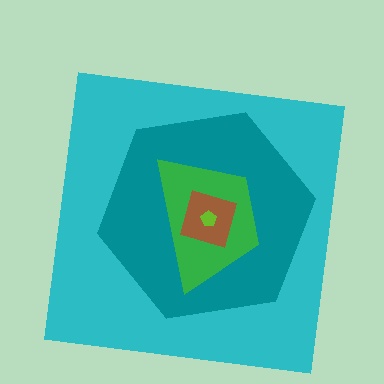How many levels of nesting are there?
5.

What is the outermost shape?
The cyan square.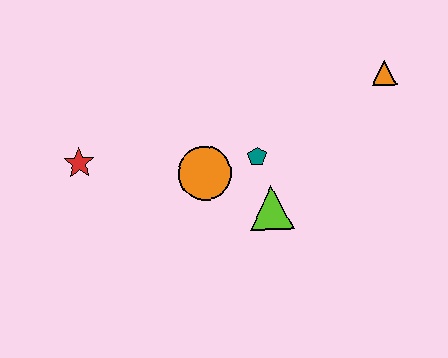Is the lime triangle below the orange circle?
Yes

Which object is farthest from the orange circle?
The orange triangle is farthest from the orange circle.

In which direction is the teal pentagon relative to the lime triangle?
The teal pentagon is above the lime triangle.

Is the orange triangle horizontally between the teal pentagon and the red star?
No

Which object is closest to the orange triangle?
The teal pentagon is closest to the orange triangle.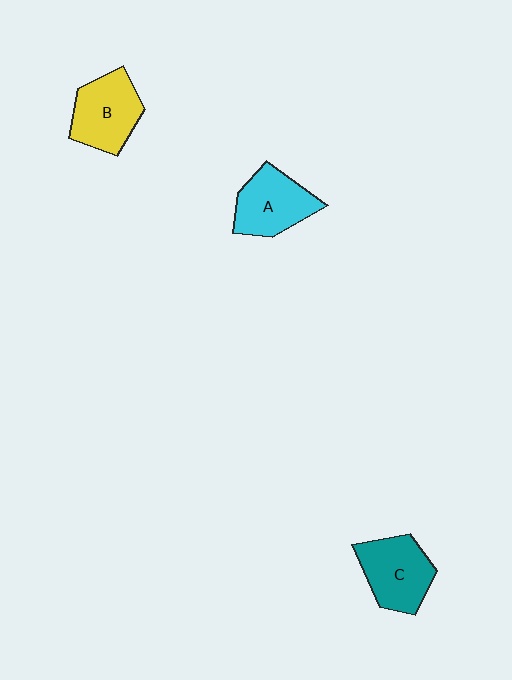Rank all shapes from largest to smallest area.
From largest to smallest: C (teal), B (yellow), A (cyan).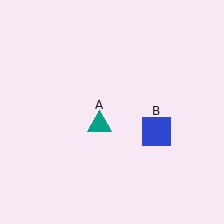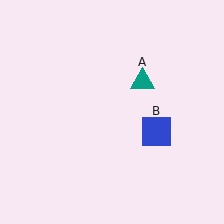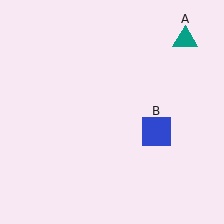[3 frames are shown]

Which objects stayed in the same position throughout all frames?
Blue square (object B) remained stationary.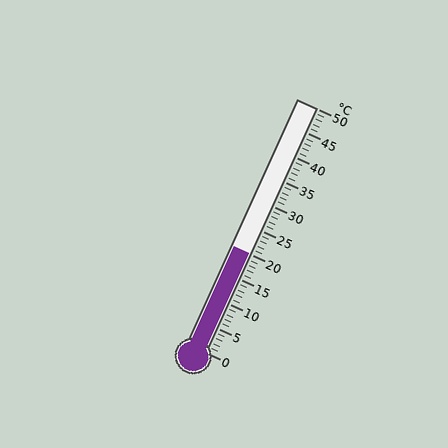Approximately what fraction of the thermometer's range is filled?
The thermometer is filled to approximately 40% of its range.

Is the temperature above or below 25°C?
The temperature is below 25°C.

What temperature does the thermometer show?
The thermometer shows approximately 20°C.